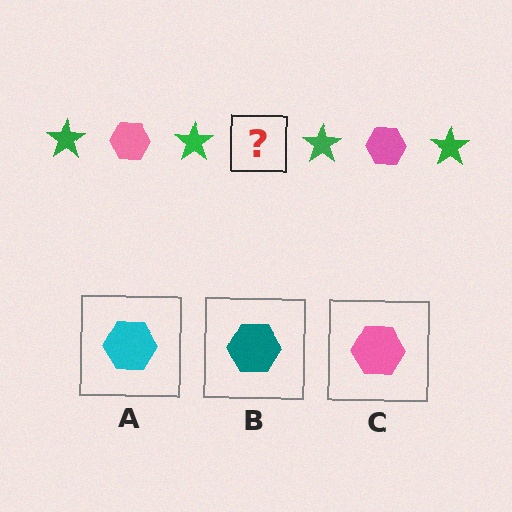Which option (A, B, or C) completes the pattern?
C.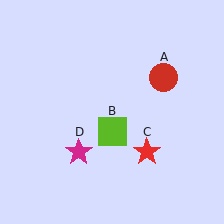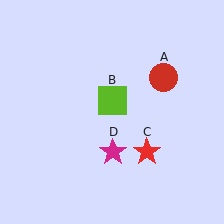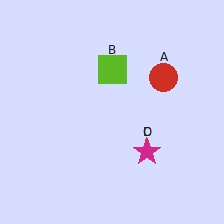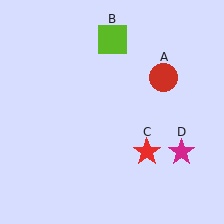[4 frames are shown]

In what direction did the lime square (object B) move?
The lime square (object B) moved up.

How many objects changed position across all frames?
2 objects changed position: lime square (object B), magenta star (object D).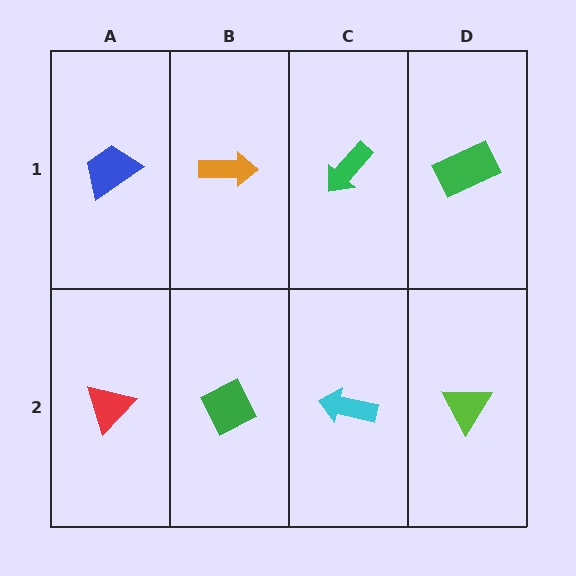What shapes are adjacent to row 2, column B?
An orange arrow (row 1, column B), a red triangle (row 2, column A), a cyan arrow (row 2, column C).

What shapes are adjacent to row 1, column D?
A lime triangle (row 2, column D), a green arrow (row 1, column C).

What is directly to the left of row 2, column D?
A cyan arrow.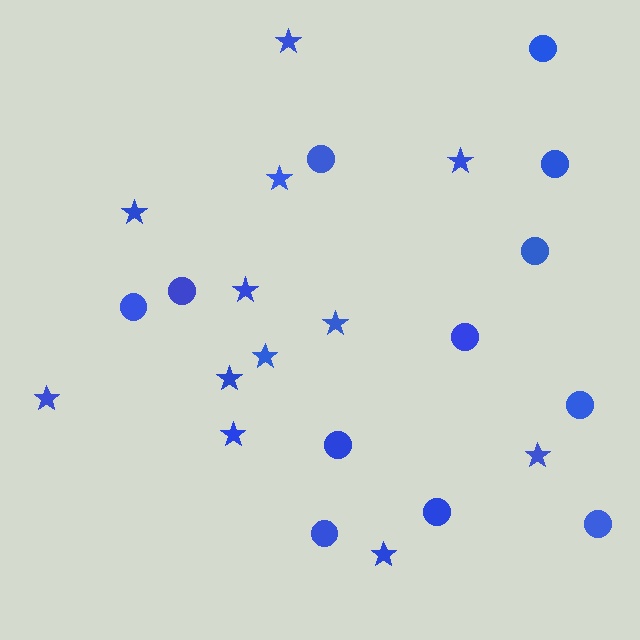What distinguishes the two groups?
There are 2 groups: one group of circles (12) and one group of stars (12).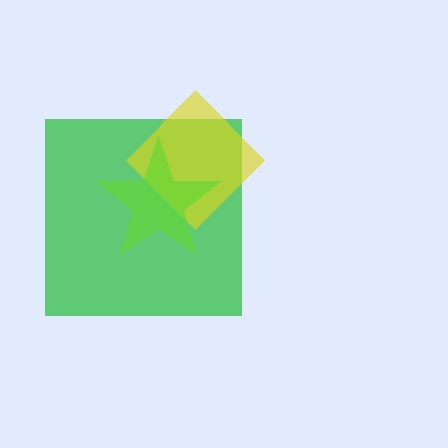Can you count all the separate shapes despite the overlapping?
Yes, there are 3 separate shapes.